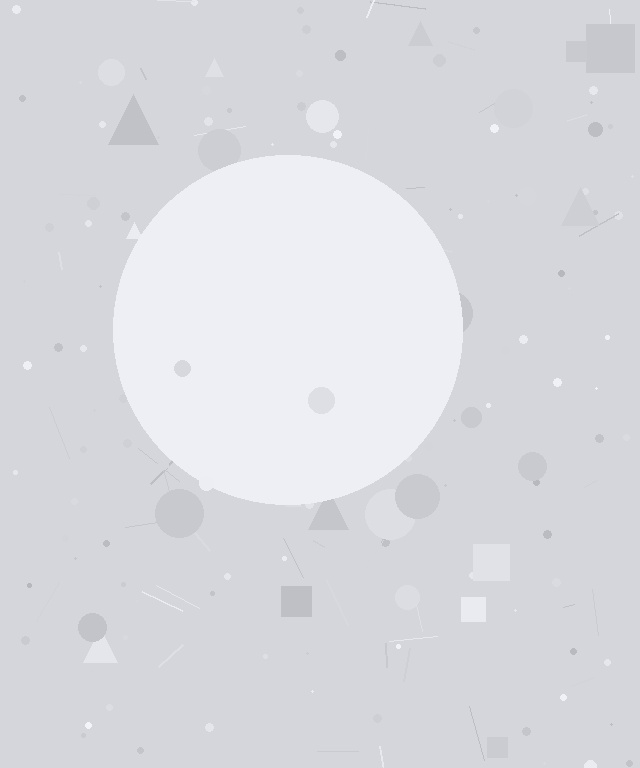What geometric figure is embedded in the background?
A circle is embedded in the background.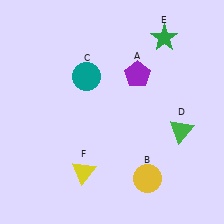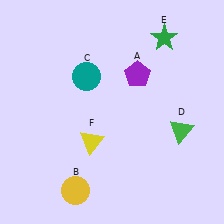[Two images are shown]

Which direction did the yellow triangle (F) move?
The yellow triangle (F) moved up.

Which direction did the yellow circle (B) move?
The yellow circle (B) moved left.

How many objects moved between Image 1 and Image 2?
2 objects moved between the two images.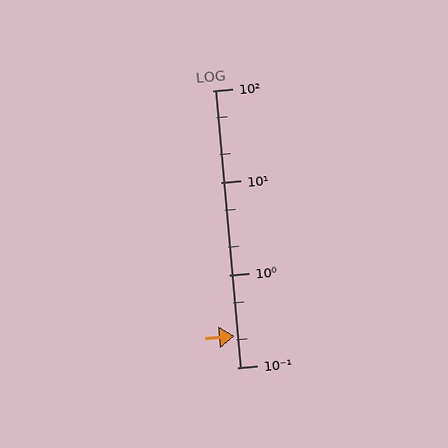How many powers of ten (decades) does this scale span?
The scale spans 3 decades, from 0.1 to 100.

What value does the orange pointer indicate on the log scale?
The pointer indicates approximately 0.22.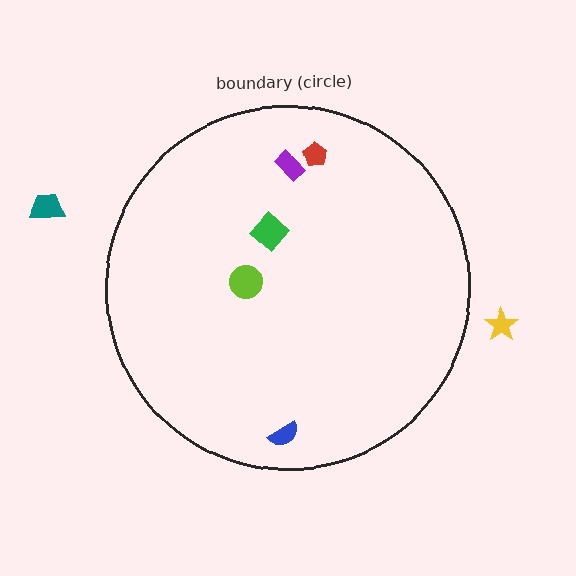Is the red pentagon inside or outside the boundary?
Inside.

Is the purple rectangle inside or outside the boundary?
Inside.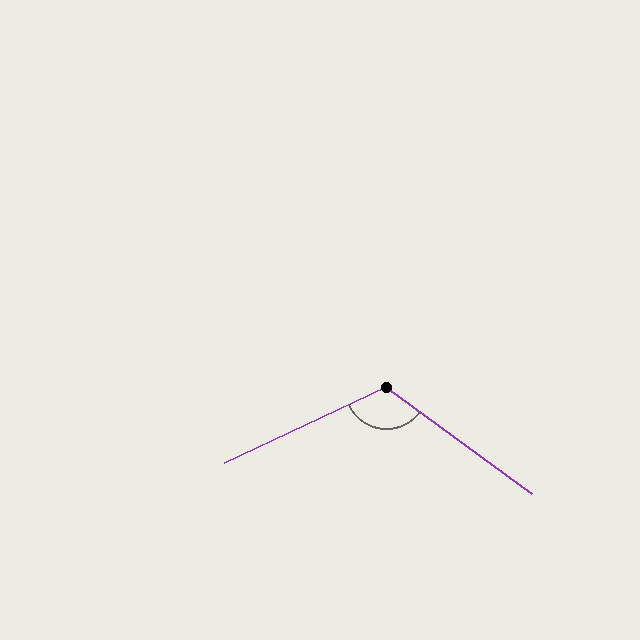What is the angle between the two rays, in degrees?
Approximately 118 degrees.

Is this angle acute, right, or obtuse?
It is obtuse.